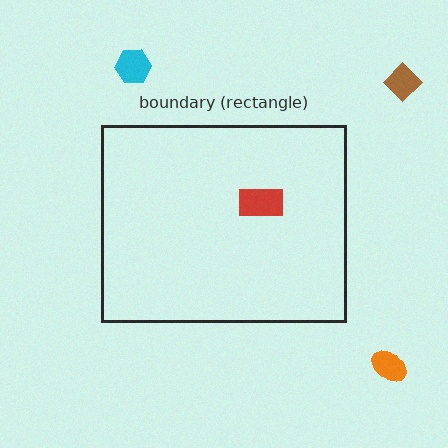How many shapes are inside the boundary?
1 inside, 3 outside.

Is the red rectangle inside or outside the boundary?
Inside.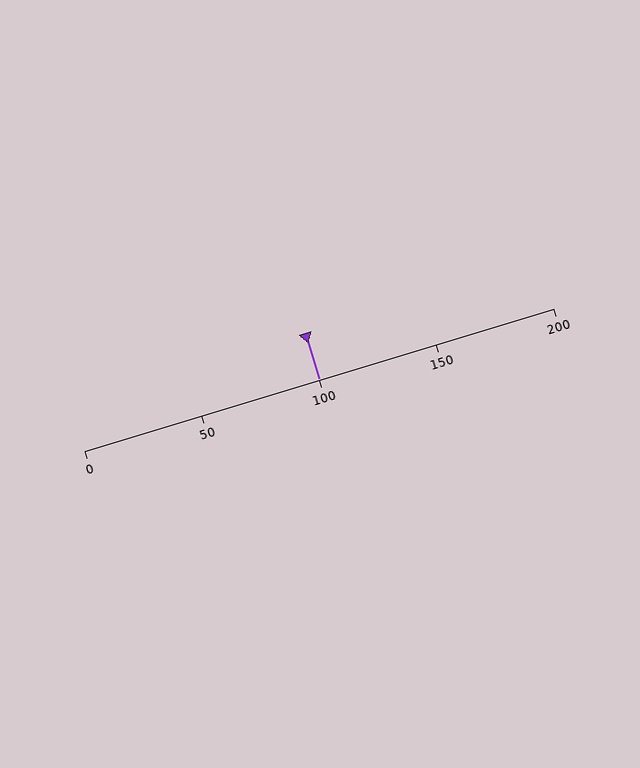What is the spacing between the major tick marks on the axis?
The major ticks are spaced 50 apart.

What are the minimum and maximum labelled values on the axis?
The axis runs from 0 to 200.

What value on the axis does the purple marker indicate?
The marker indicates approximately 100.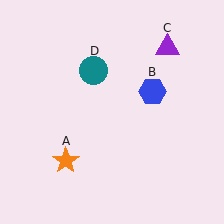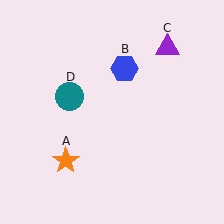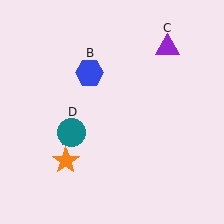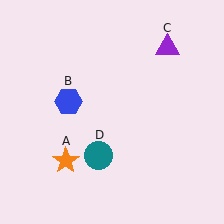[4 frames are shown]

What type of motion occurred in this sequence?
The blue hexagon (object B), teal circle (object D) rotated counterclockwise around the center of the scene.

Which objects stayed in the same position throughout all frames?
Orange star (object A) and purple triangle (object C) remained stationary.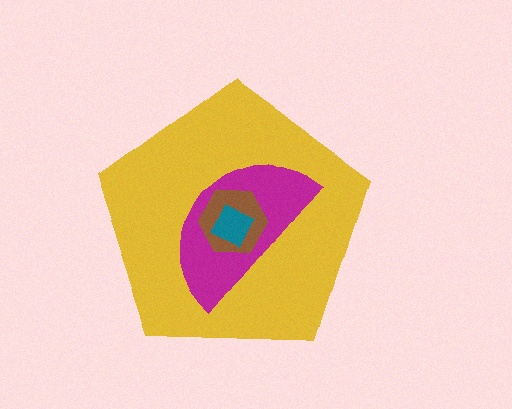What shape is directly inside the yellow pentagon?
The magenta semicircle.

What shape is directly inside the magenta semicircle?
The brown hexagon.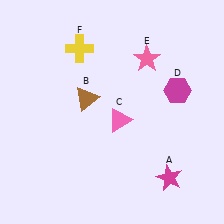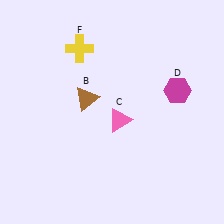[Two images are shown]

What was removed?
The pink star (E), the magenta star (A) were removed in Image 2.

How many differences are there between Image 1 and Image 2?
There are 2 differences between the two images.